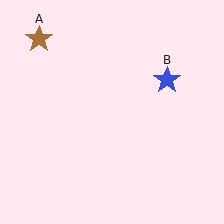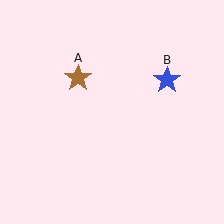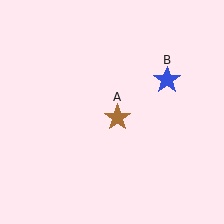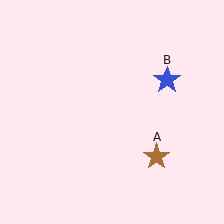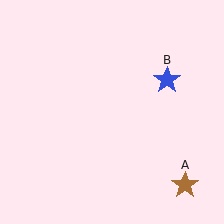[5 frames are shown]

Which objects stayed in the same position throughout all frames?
Blue star (object B) remained stationary.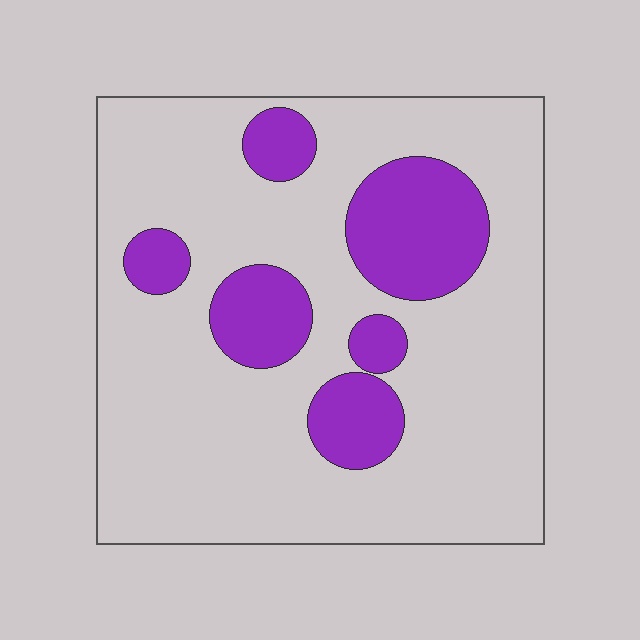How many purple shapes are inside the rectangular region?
6.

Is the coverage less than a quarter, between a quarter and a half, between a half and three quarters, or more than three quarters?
Less than a quarter.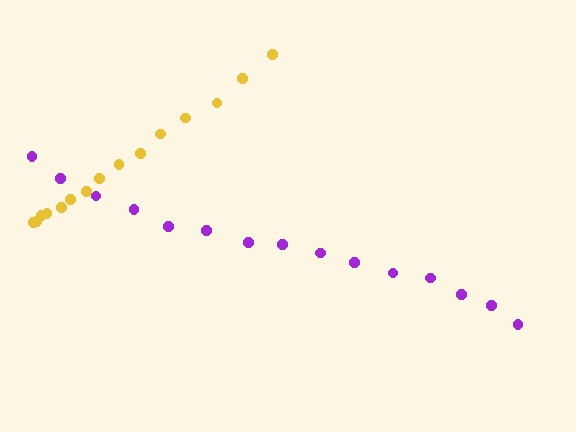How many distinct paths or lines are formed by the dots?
There are 2 distinct paths.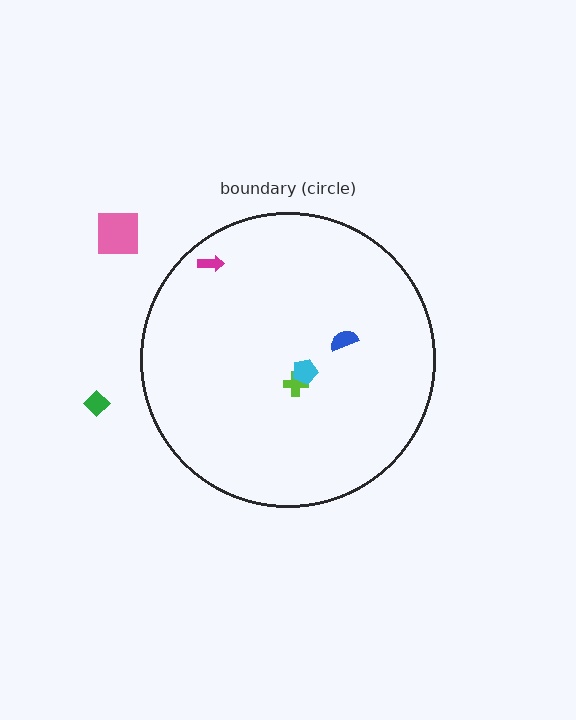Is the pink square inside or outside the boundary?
Outside.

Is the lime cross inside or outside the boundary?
Inside.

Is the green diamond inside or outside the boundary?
Outside.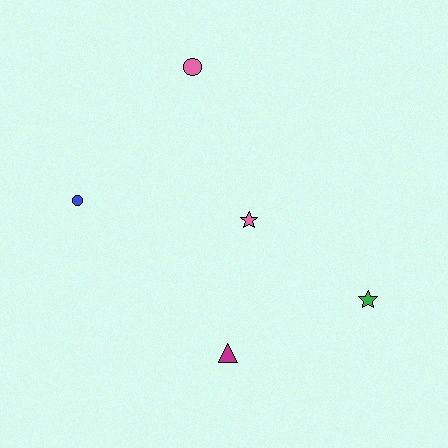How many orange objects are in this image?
There are no orange objects.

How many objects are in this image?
There are 5 objects.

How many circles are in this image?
There are 2 circles.